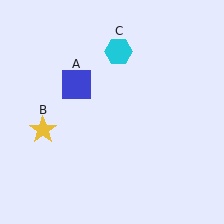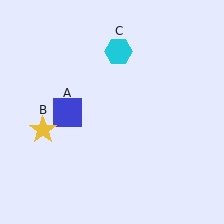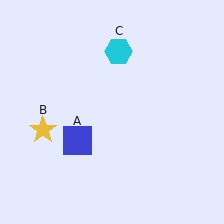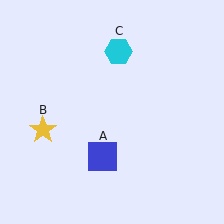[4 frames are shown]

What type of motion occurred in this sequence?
The blue square (object A) rotated counterclockwise around the center of the scene.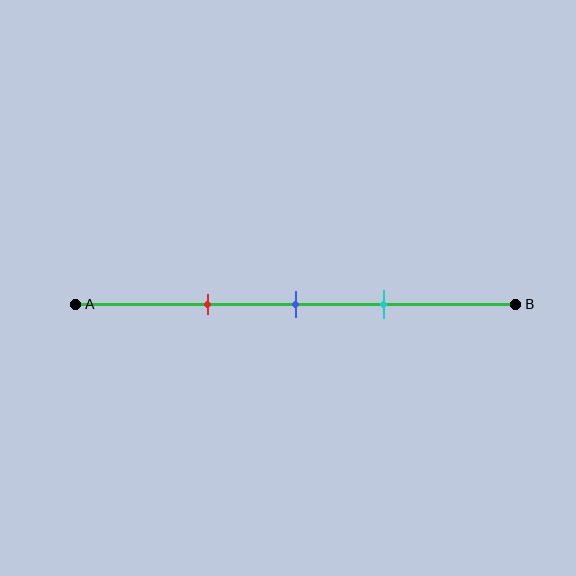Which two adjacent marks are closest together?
The blue and cyan marks are the closest adjacent pair.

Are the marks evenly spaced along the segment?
Yes, the marks are approximately evenly spaced.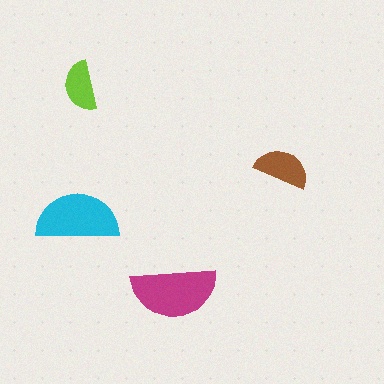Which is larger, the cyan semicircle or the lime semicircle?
The cyan one.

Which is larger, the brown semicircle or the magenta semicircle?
The magenta one.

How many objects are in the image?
There are 4 objects in the image.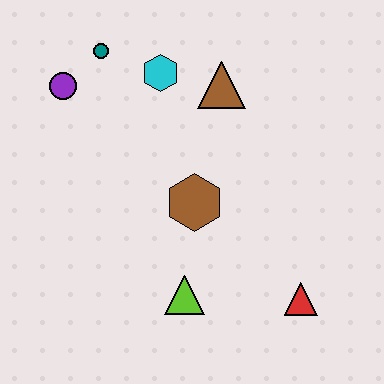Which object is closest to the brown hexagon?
The lime triangle is closest to the brown hexagon.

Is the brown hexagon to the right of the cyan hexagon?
Yes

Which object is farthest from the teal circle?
The red triangle is farthest from the teal circle.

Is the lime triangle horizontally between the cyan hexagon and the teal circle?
No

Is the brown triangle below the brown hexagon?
No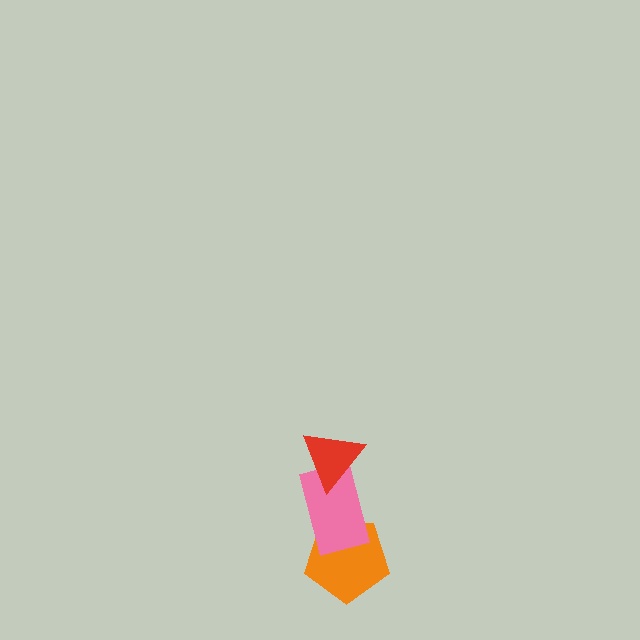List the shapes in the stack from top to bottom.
From top to bottom: the red triangle, the pink rectangle, the orange pentagon.